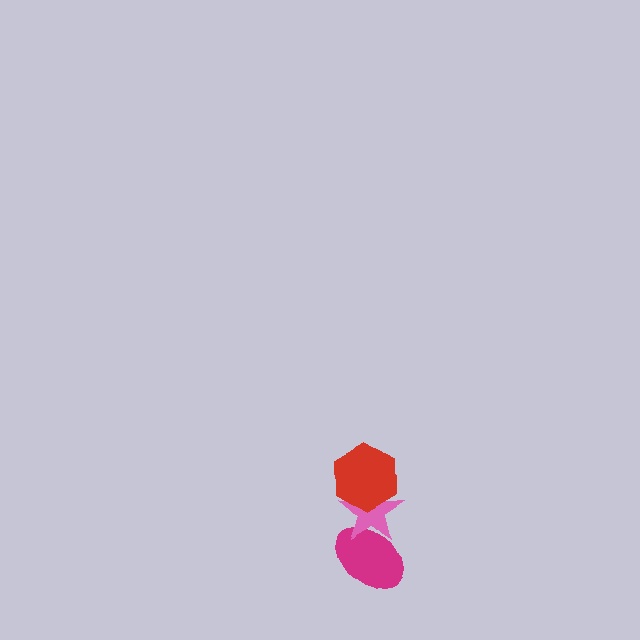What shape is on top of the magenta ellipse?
The pink star is on top of the magenta ellipse.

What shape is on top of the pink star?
The red hexagon is on top of the pink star.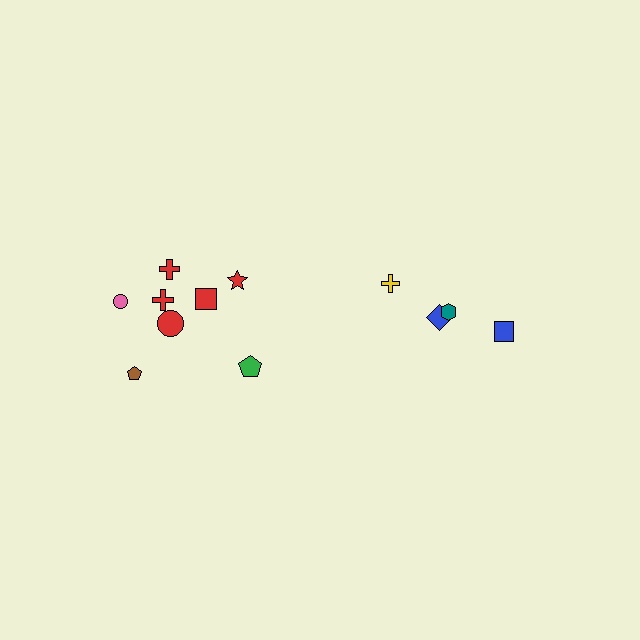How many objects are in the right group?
There are 4 objects.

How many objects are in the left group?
There are 8 objects.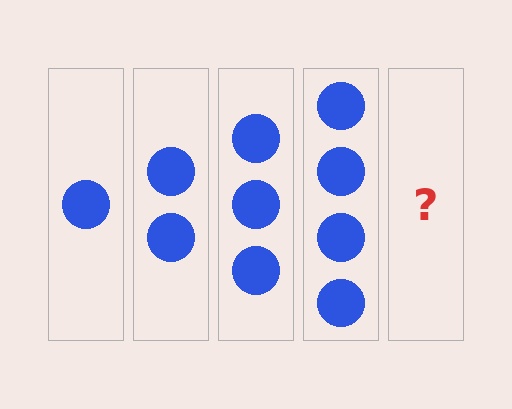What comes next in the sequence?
The next element should be 5 circles.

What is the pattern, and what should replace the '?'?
The pattern is that each step adds one more circle. The '?' should be 5 circles.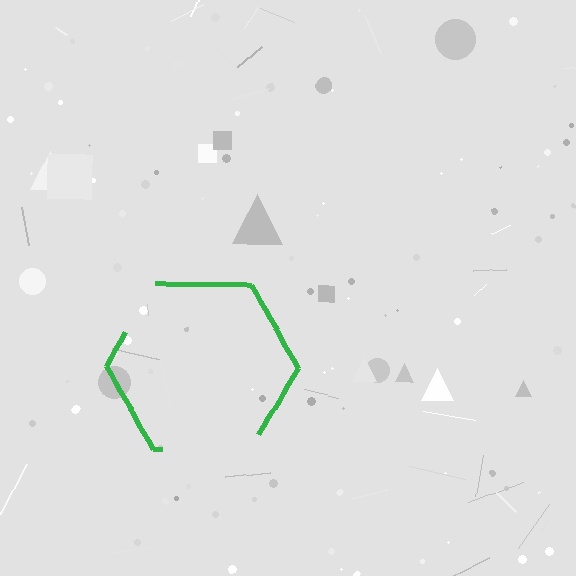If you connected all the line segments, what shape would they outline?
They would outline a hexagon.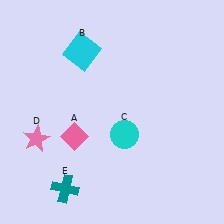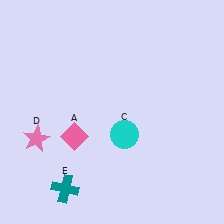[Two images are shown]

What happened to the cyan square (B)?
The cyan square (B) was removed in Image 2. It was in the top-left area of Image 1.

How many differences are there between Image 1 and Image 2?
There is 1 difference between the two images.